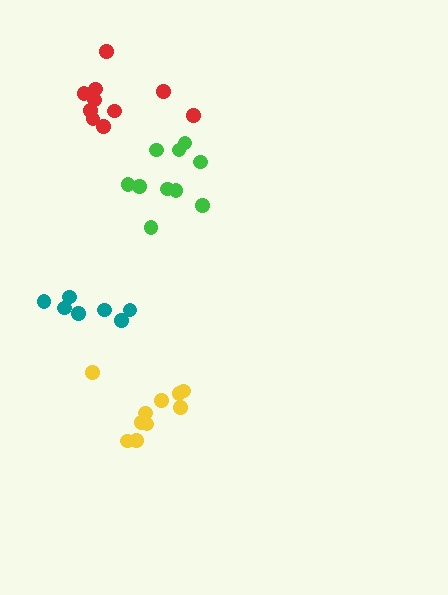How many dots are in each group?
Group 1: 10 dots, Group 2: 10 dots, Group 3: 10 dots, Group 4: 7 dots (37 total).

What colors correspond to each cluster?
The clusters are colored: green, red, yellow, teal.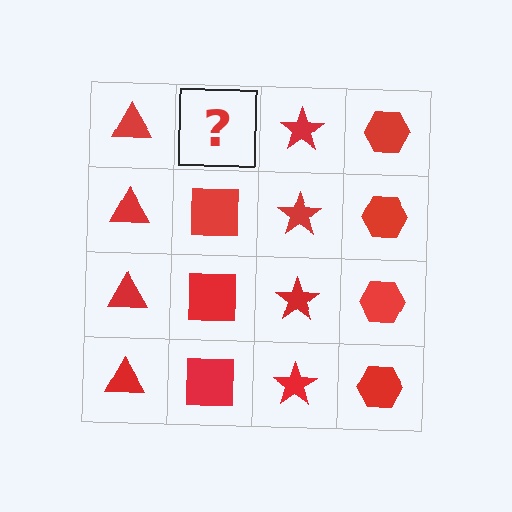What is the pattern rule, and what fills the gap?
The rule is that each column has a consistent shape. The gap should be filled with a red square.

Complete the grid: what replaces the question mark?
The question mark should be replaced with a red square.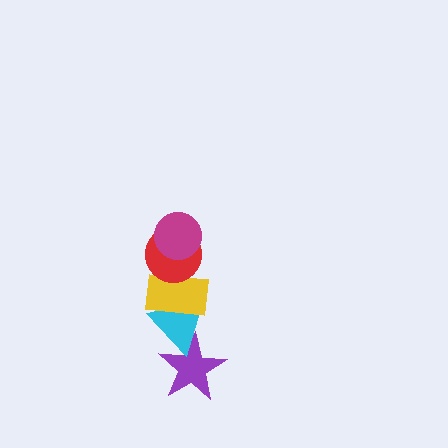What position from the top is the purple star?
The purple star is 5th from the top.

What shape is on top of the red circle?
The magenta circle is on top of the red circle.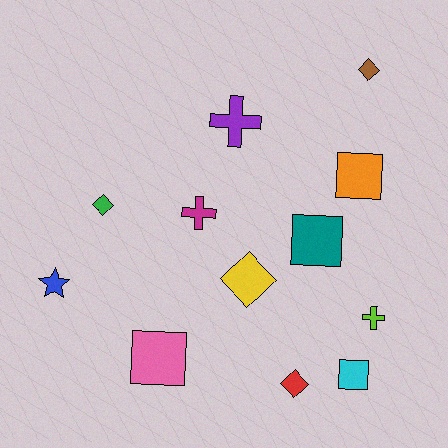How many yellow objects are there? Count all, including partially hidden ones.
There is 1 yellow object.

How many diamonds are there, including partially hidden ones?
There are 4 diamonds.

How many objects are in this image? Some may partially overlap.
There are 12 objects.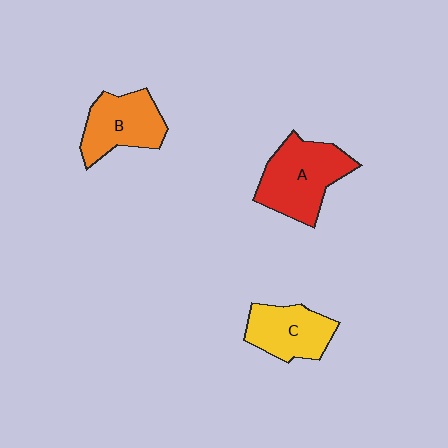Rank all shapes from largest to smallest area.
From largest to smallest: A (red), B (orange), C (yellow).